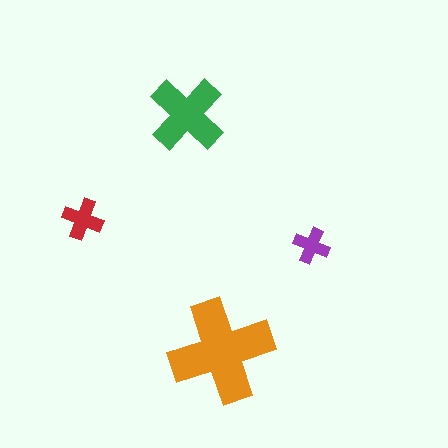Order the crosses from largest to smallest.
the orange one, the green one, the red one, the purple one.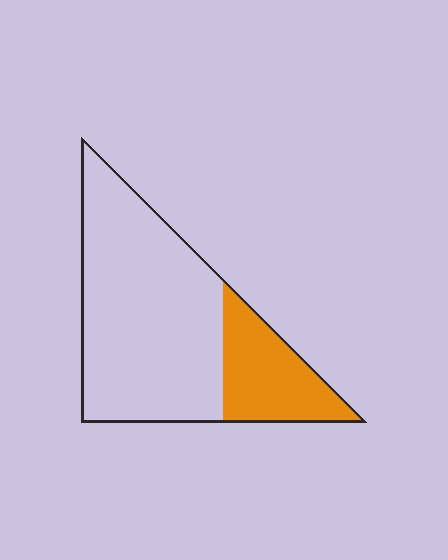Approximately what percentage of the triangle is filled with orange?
Approximately 25%.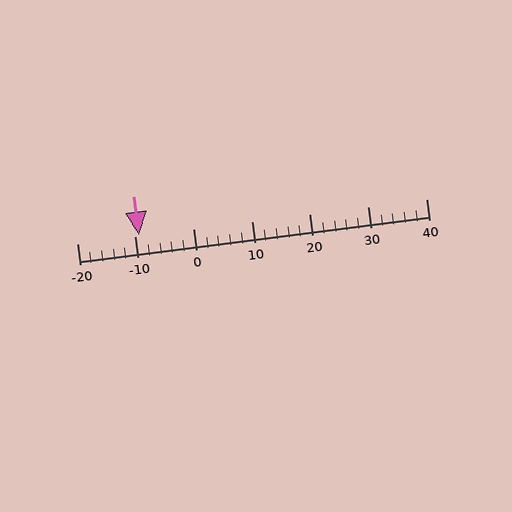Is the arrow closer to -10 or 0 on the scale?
The arrow is closer to -10.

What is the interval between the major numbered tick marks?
The major tick marks are spaced 10 units apart.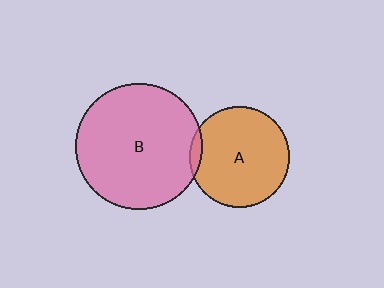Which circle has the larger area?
Circle B (pink).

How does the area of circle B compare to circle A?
Approximately 1.6 times.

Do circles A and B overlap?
Yes.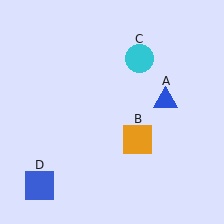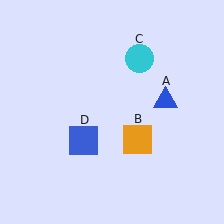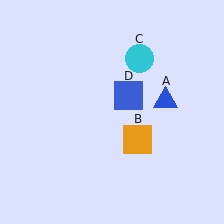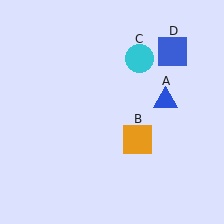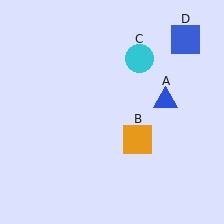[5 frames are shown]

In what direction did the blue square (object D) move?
The blue square (object D) moved up and to the right.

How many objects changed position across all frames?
1 object changed position: blue square (object D).